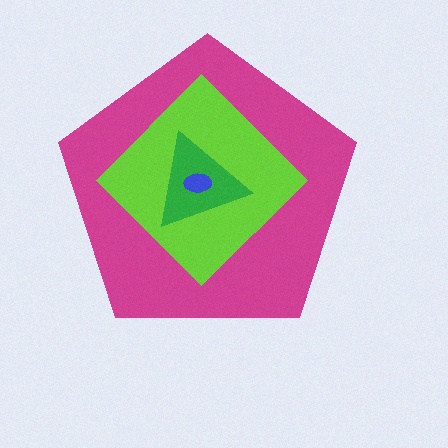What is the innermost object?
The blue ellipse.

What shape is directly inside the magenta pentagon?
The lime diamond.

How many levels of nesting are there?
4.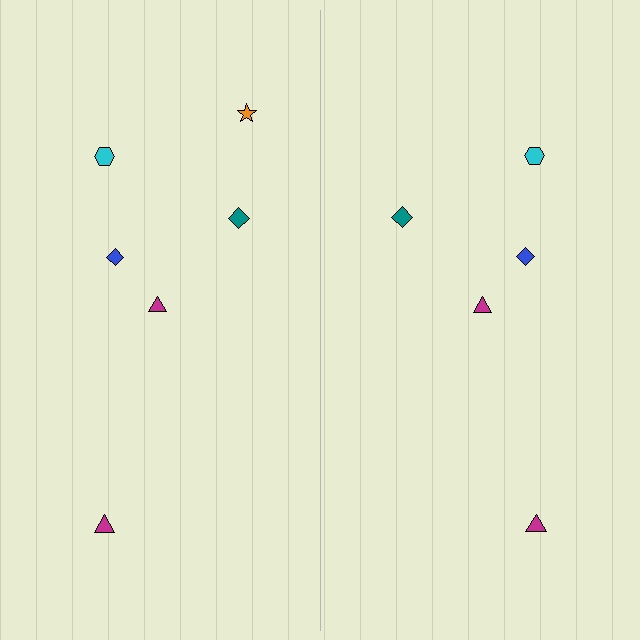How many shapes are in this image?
There are 11 shapes in this image.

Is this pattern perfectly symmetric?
No, the pattern is not perfectly symmetric. A orange star is missing from the right side.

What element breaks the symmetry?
A orange star is missing from the right side.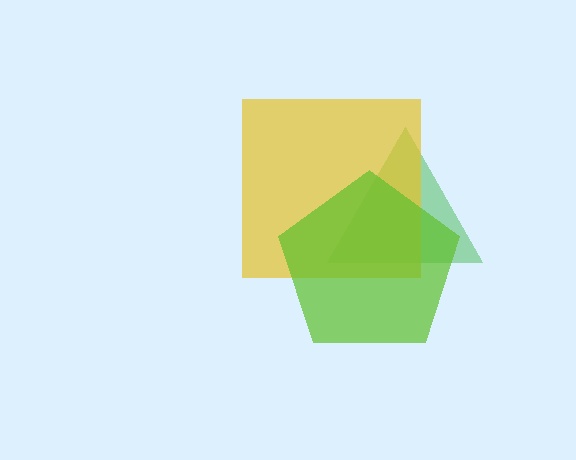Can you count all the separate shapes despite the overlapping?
Yes, there are 3 separate shapes.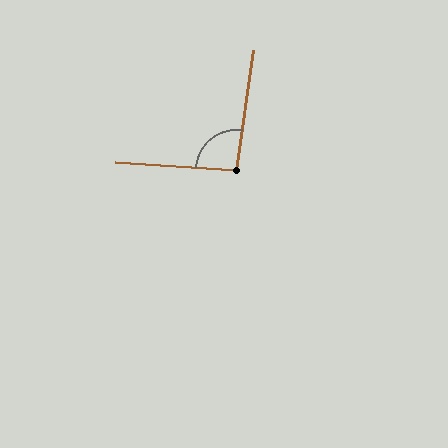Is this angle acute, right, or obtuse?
It is approximately a right angle.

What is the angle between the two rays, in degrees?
Approximately 94 degrees.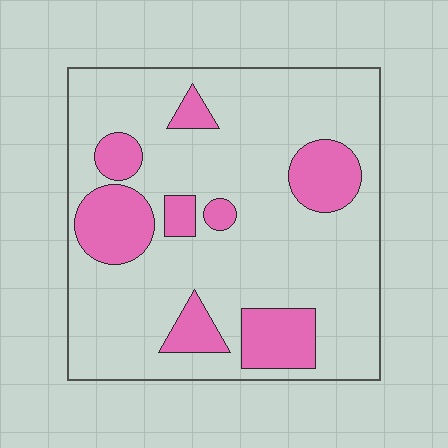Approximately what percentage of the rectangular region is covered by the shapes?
Approximately 20%.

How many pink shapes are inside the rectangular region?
8.